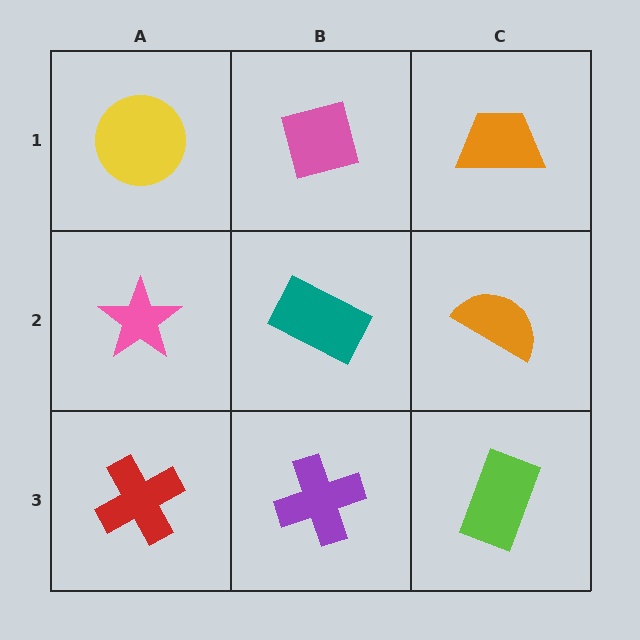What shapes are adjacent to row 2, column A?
A yellow circle (row 1, column A), a red cross (row 3, column A), a teal rectangle (row 2, column B).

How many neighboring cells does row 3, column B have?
3.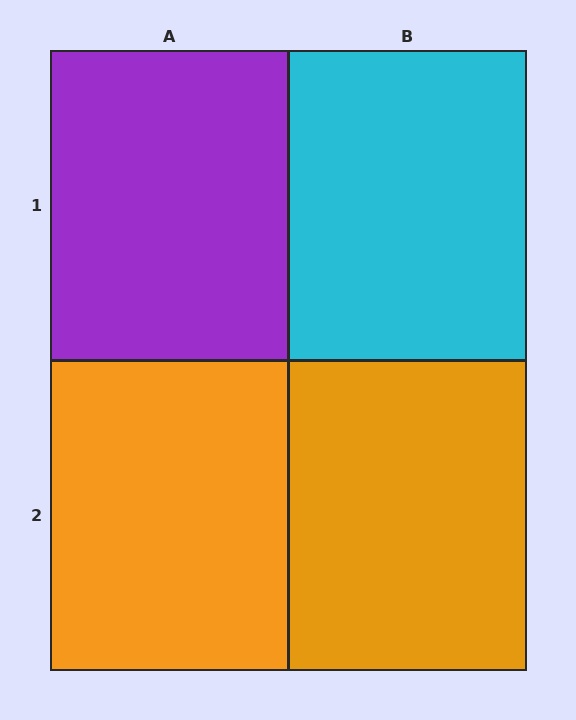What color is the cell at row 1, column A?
Purple.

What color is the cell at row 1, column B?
Cyan.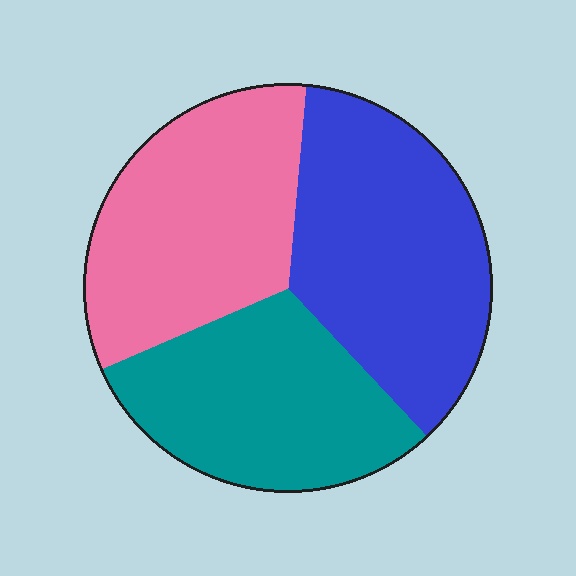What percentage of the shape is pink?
Pink covers around 35% of the shape.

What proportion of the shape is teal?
Teal takes up about one third (1/3) of the shape.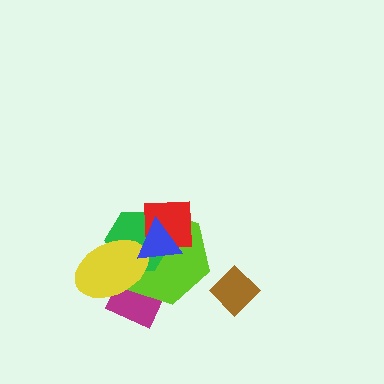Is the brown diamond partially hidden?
No, no other shape covers it.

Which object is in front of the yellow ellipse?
The blue triangle is in front of the yellow ellipse.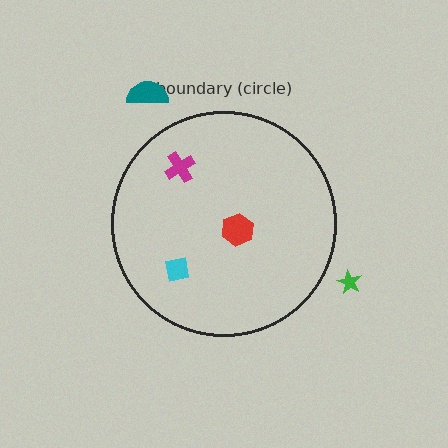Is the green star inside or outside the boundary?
Outside.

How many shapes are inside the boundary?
3 inside, 2 outside.